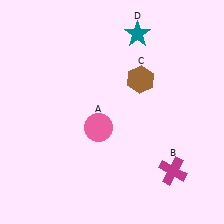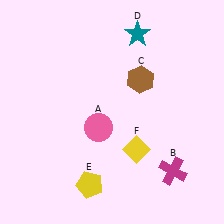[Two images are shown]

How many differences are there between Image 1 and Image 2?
There are 2 differences between the two images.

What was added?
A yellow pentagon (E), a yellow diamond (F) were added in Image 2.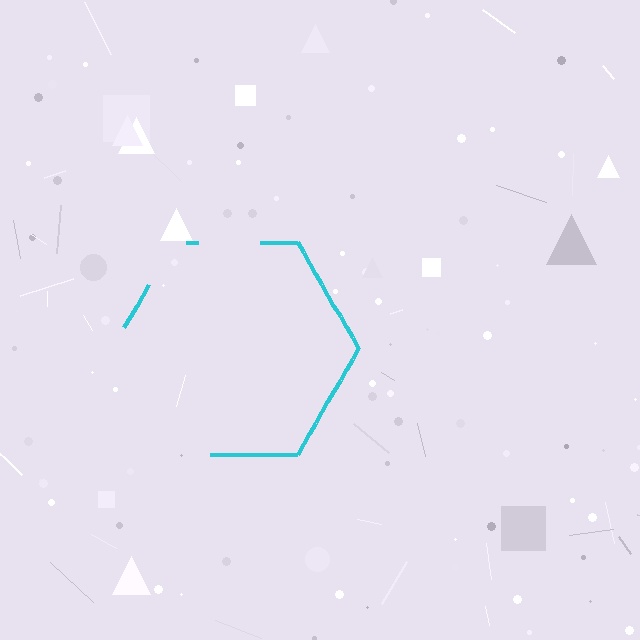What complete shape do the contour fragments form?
The contour fragments form a hexagon.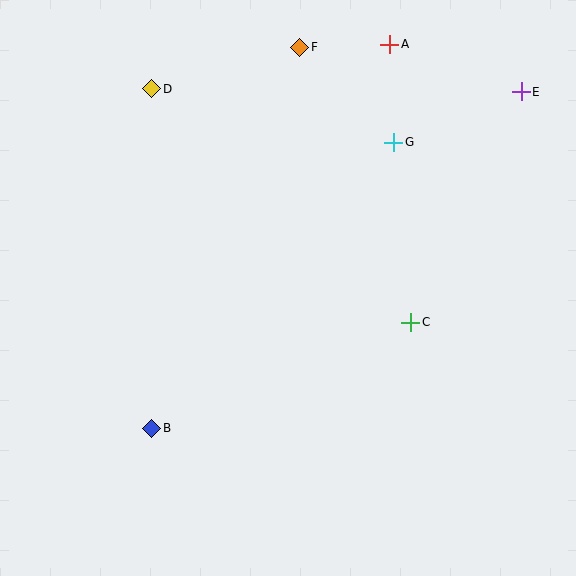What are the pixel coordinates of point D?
Point D is at (152, 89).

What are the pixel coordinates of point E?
Point E is at (521, 92).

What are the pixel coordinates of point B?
Point B is at (152, 428).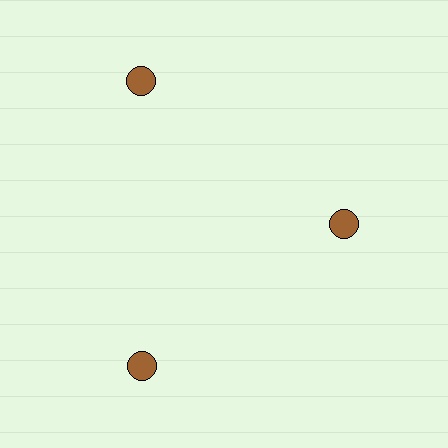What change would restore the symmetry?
The symmetry would be restored by moving it outward, back onto the ring so that all 3 circles sit at equal angles and equal distance from the center.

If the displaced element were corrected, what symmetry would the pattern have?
It would have 3-fold rotational symmetry — the pattern would map onto itself every 120 degrees.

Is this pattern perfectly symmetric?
No. The 3 brown circles are arranged in a ring, but one element near the 3 o'clock position is pulled inward toward the center, breaking the 3-fold rotational symmetry.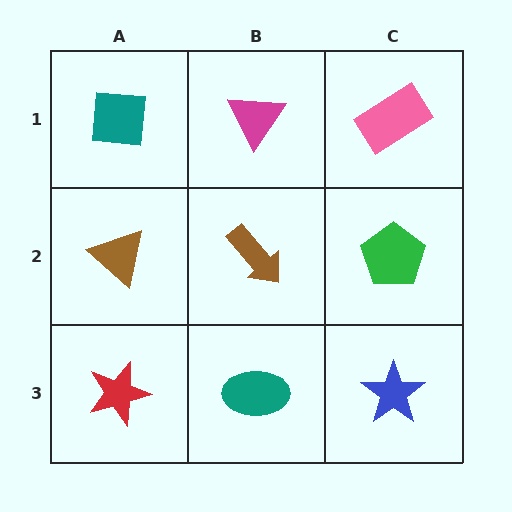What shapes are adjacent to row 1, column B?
A brown arrow (row 2, column B), a teal square (row 1, column A), a pink rectangle (row 1, column C).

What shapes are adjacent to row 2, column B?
A magenta triangle (row 1, column B), a teal ellipse (row 3, column B), a brown triangle (row 2, column A), a green pentagon (row 2, column C).